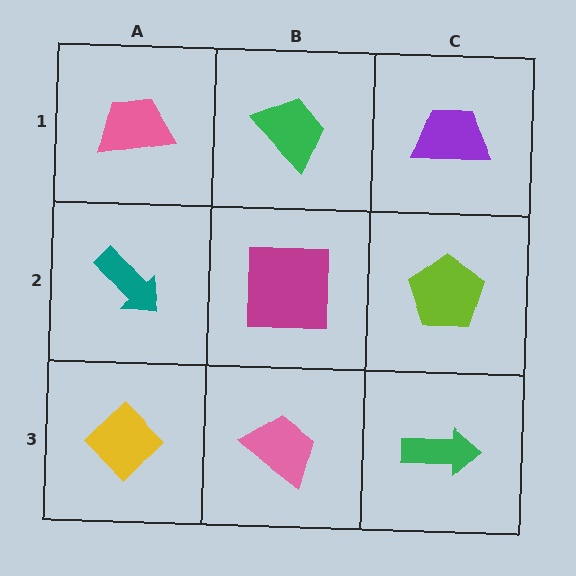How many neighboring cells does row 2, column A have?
3.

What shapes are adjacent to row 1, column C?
A lime pentagon (row 2, column C), a green trapezoid (row 1, column B).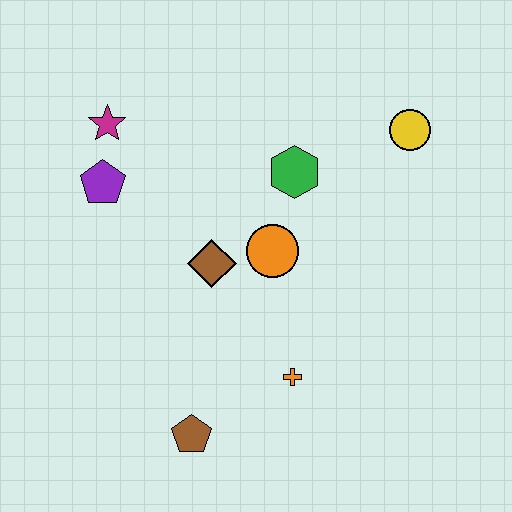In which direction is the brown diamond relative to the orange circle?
The brown diamond is to the left of the orange circle.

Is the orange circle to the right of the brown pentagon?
Yes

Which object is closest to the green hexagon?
The orange circle is closest to the green hexagon.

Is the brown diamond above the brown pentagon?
Yes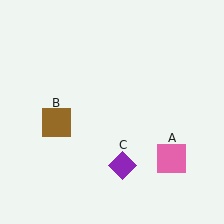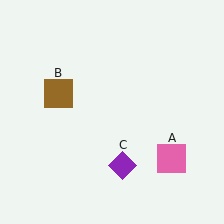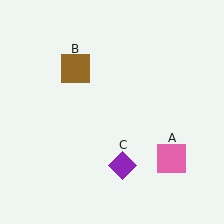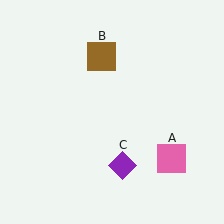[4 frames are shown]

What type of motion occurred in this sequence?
The brown square (object B) rotated clockwise around the center of the scene.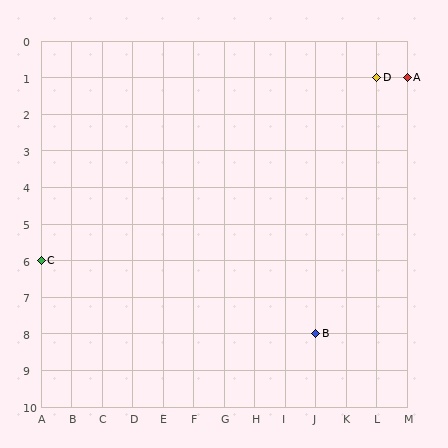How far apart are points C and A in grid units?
Points C and A are 12 columns and 5 rows apart (about 13.0 grid units diagonally).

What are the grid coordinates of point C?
Point C is at grid coordinates (A, 6).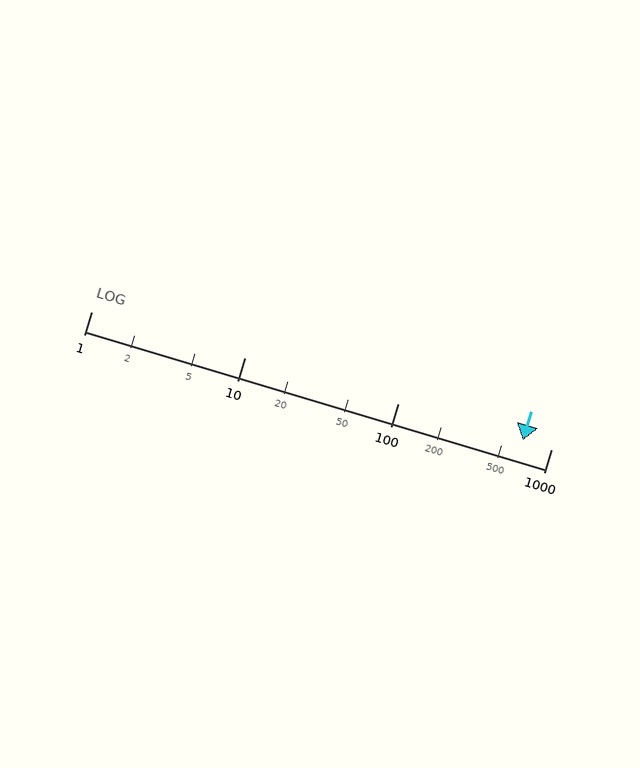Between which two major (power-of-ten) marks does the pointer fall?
The pointer is between 100 and 1000.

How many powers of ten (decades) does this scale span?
The scale spans 3 decades, from 1 to 1000.